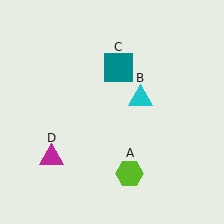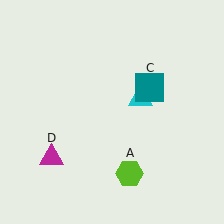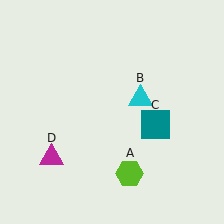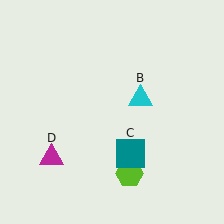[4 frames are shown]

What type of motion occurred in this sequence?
The teal square (object C) rotated clockwise around the center of the scene.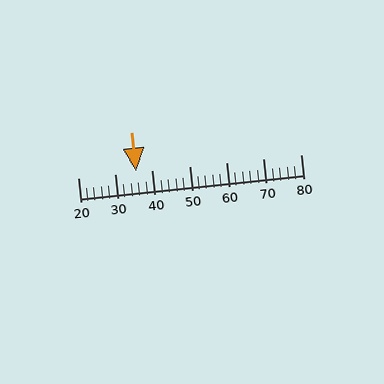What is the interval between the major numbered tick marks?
The major tick marks are spaced 10 units apart.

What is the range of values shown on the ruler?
The ruler shows values from 20 to 80.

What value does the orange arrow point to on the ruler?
The orange arrow points to approximately 36.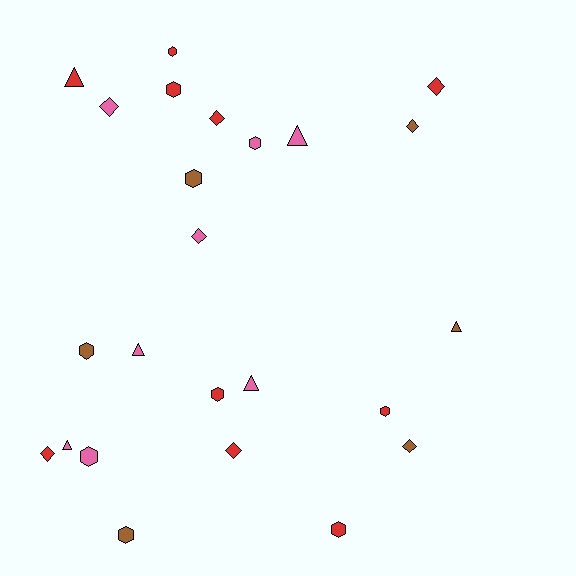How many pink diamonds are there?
There are 2 pink diamonds.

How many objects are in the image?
There are 24 objects.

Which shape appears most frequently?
Hexagon, with 10 objects.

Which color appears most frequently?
Red, with 10 objects.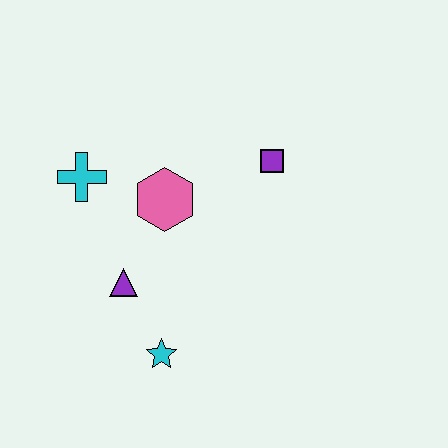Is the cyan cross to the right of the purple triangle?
No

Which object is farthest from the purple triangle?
The purple square is farthest from the purple triangle.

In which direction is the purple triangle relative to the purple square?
The purple triangle is to the left of the purple square.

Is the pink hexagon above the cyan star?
Yes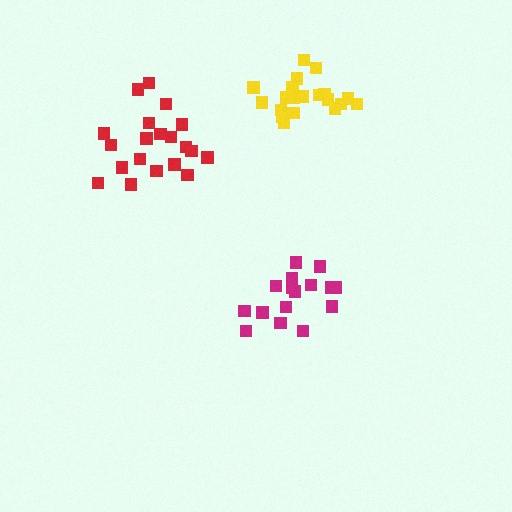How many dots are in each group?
Group 1: 16 dots, Group 2: 20 dots, Group 3: 21 dots (57 total).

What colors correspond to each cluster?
The clusters are colored: magenta, red, yellow.